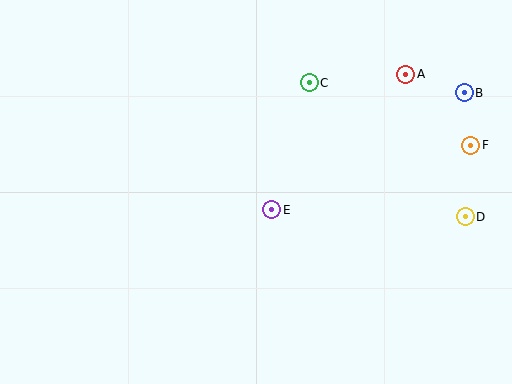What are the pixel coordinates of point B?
Point B is at (464, 93).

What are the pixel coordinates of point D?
Point D is at (465, 217).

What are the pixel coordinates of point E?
Point E is at (272, 210).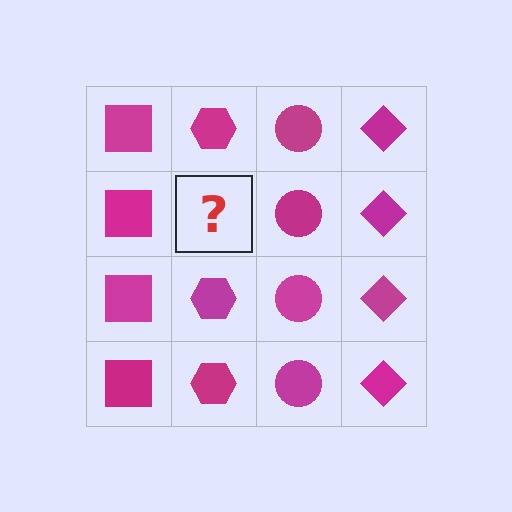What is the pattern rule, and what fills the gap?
The rule is that each column has a consistent shape. The gap should be filled with a magenta hexagon.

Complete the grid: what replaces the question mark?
The question mark should be replaced with a magenta hexagon.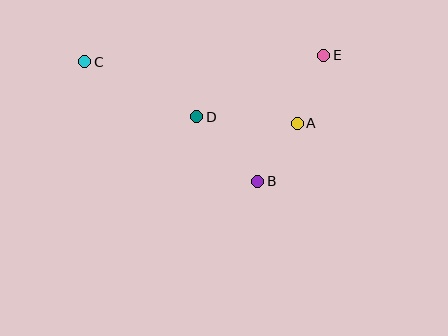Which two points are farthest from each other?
Points C and E are farthest from each other.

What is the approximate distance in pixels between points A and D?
The distance between A and D is approximately 101 pixels.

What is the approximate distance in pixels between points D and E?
The distance between D and E is approximately 141 pixels.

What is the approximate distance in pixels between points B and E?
The distance between B and E is approximately 142 pixels.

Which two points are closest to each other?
Points A and B are closest to each other.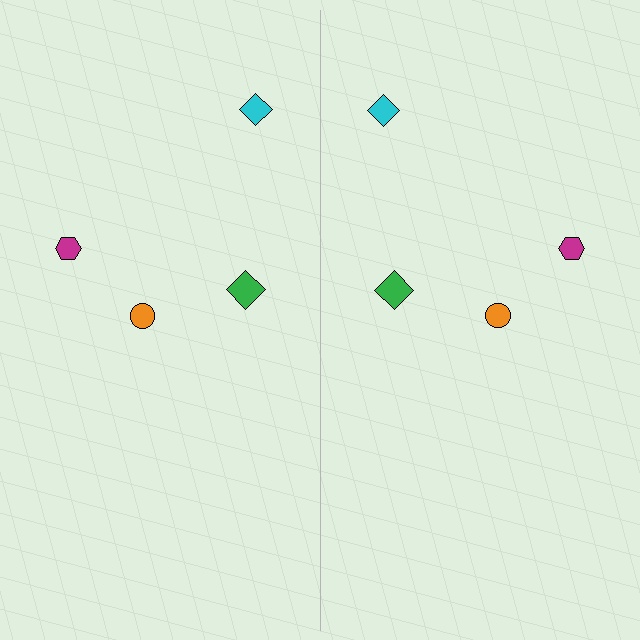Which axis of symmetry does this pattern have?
The pattern has a vertical axis of symmetry running through the center of the image.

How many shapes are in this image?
There are 8 shapes in this image.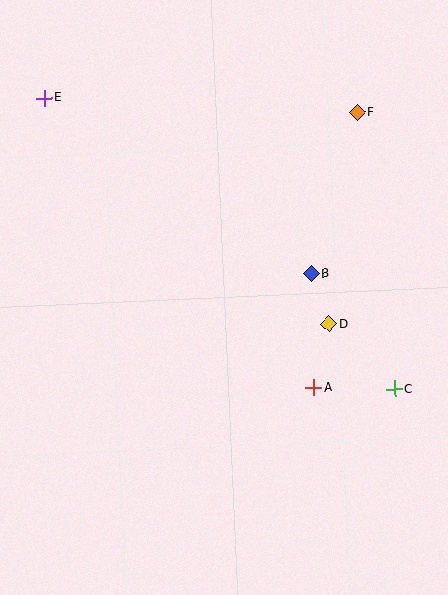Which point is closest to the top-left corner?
Point E is closest to the top-left corner.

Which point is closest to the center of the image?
Point B at (311, 274) is closest to the center.